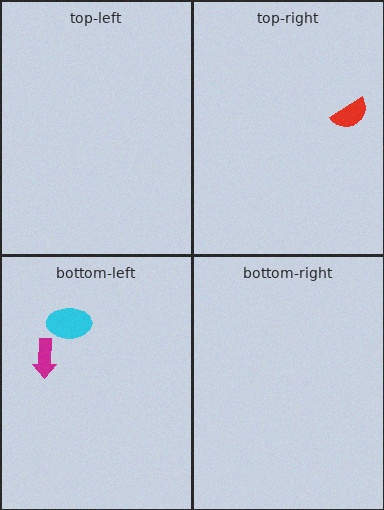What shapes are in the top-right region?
The red semicircle.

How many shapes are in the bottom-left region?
2.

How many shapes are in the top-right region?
1.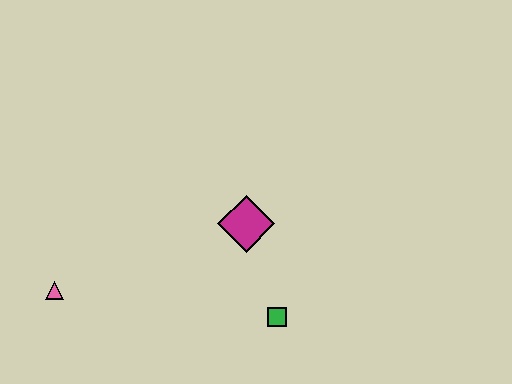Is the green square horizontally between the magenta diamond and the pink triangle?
No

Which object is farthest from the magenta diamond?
The pink triangle is farthest from the magenta diamond.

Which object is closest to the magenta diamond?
The green square is closest to the magenta diamond.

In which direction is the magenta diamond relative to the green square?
The magenta diamond is above the green square.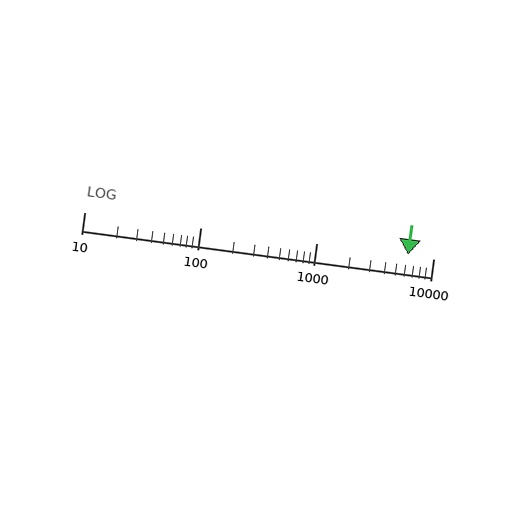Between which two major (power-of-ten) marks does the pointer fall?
The pointer is between 1000 and 10000.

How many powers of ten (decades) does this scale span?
The scale spans 3 decades, from 10 to 10000.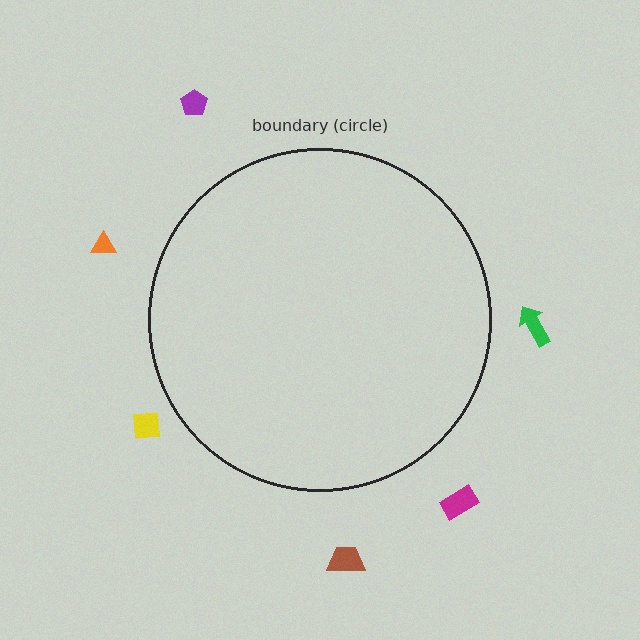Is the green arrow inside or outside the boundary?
Outside.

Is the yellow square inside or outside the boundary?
Outside.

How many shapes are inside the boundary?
0 inside, 6 outside.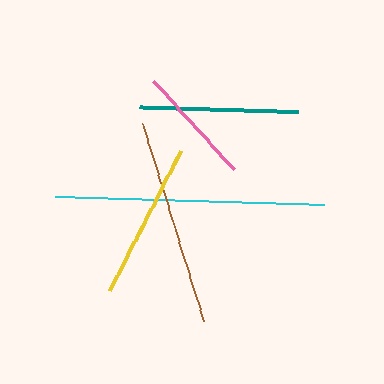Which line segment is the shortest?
The pink line is the shortest at approximately 120 pixels.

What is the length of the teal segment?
The teal segment is approximately 159 pixels long.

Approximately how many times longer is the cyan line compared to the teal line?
The cyan line is approximately 1.7 times the length of the teal line.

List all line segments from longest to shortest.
From longest to shortest: cyan, brown, teal, yellow, pink.